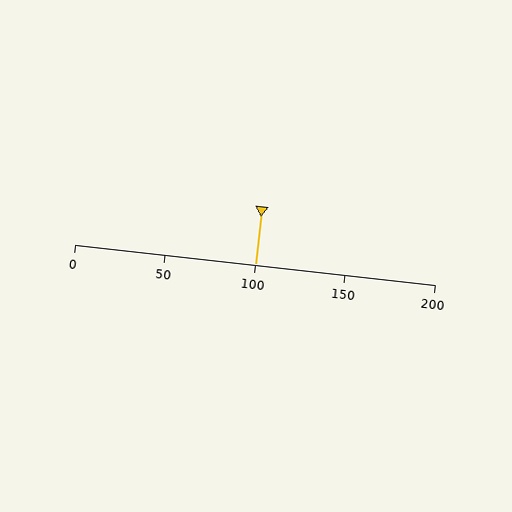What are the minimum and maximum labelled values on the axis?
The axis runs from 0 to 200.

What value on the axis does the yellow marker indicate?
The marker indicates approximately 100.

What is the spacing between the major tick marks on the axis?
The major ticks are spaced 50 apart.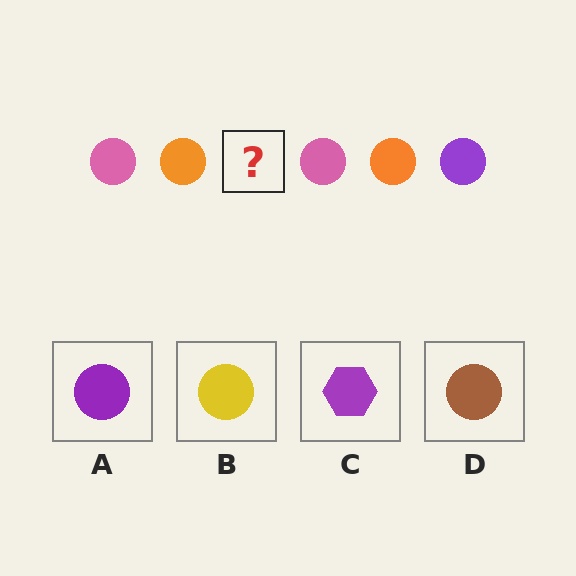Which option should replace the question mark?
Option A.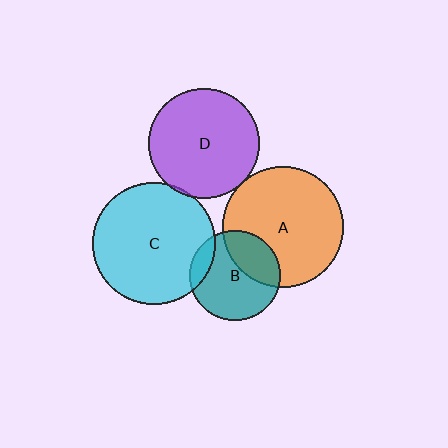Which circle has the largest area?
Circle C (cyan).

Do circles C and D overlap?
Yes.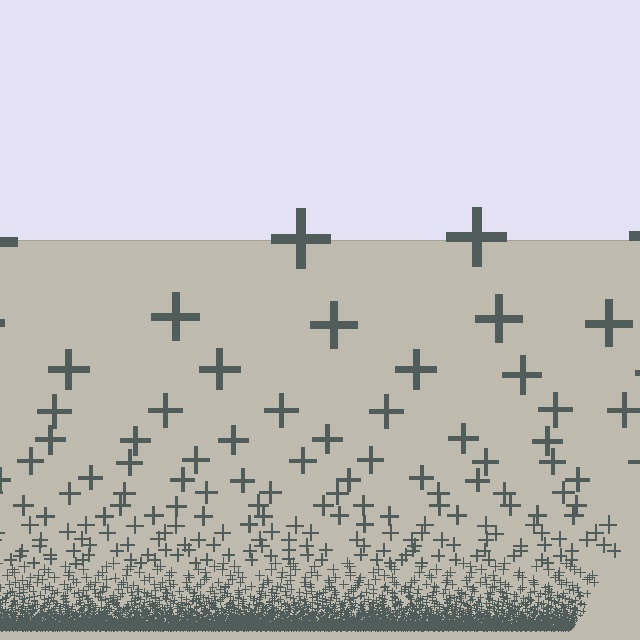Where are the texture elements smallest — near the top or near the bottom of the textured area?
Near the bottom.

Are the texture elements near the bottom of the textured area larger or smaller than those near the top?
Smaller. The gradient is inverted — elements near the bottom are smaller and denser.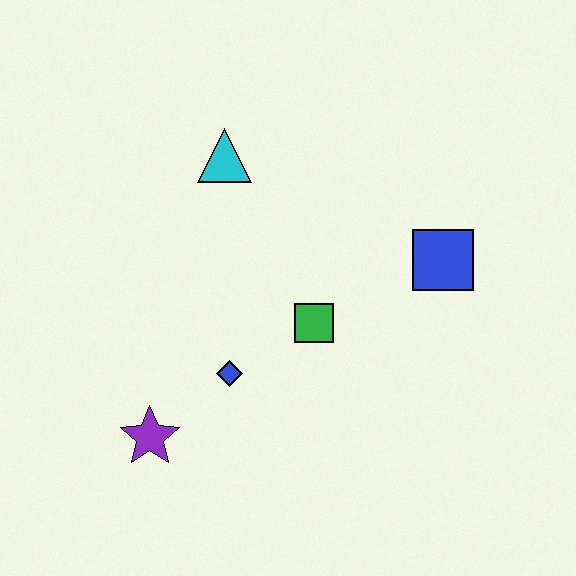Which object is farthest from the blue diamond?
The blue square is farthest from the blue diamond.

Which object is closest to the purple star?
The blue diamond is closest to the purple star.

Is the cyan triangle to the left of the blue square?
Yes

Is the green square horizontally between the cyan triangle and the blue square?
Yes